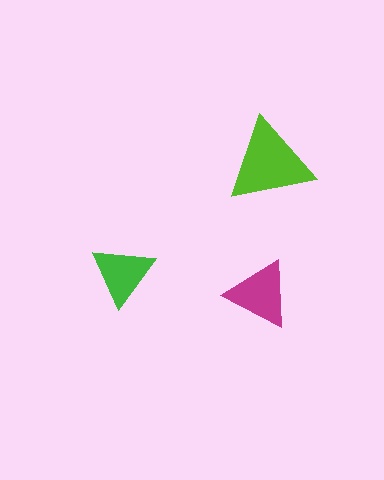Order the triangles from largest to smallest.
the lime one, the magenta one, the green one.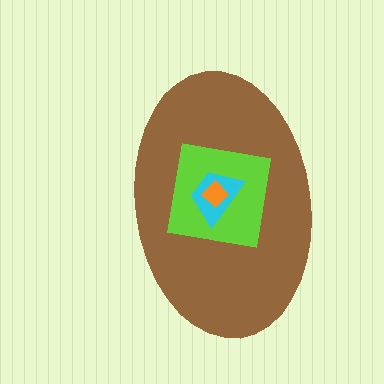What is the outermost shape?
The brown ellipse.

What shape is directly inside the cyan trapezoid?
The orange diamond.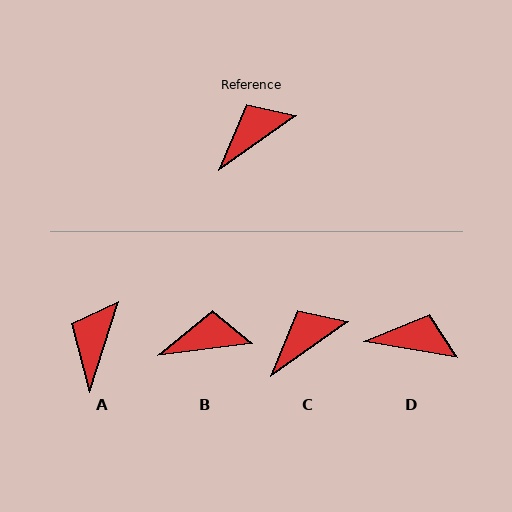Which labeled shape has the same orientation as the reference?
C.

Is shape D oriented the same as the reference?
No, it is off by about 45 degrees.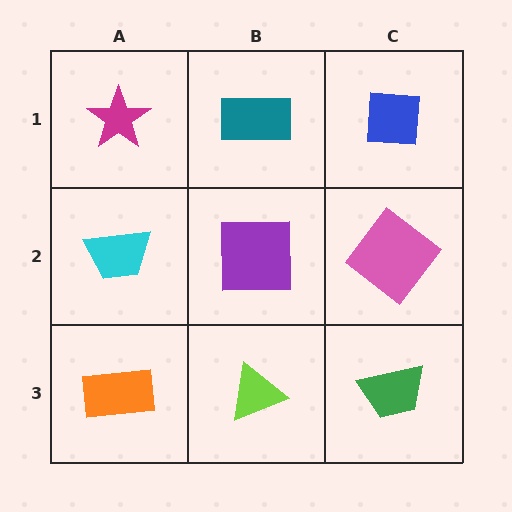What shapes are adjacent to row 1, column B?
A purple square (row 2, column B), a magenta star (row 1, column A), a blue square (row 1, column C).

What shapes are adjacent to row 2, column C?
A blue square (row 1, column C), a green trapezoid (row 3, column C), a purple square (row 2, column B).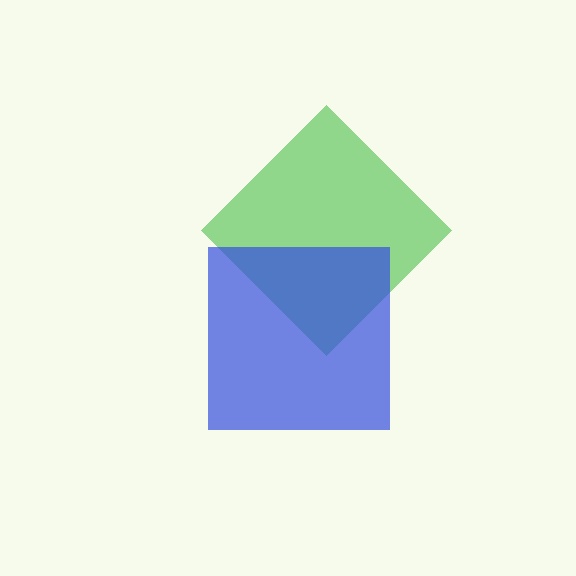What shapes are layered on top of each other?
The layered shapes are: a green diamond, a blue square.